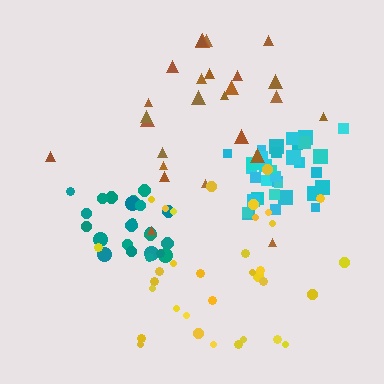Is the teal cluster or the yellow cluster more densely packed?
Teal.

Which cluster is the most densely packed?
Cyan.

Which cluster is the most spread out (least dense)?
Brown.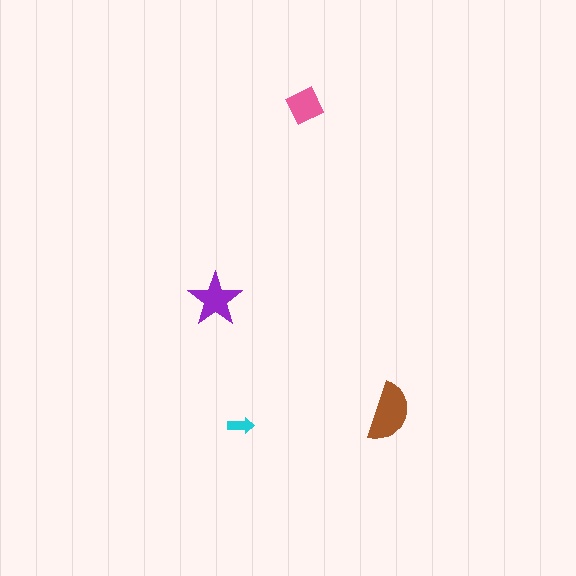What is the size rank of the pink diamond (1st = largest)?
3rd.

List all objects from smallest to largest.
The cyan arrow, the pink diamond, the purple star, the brown semicircle.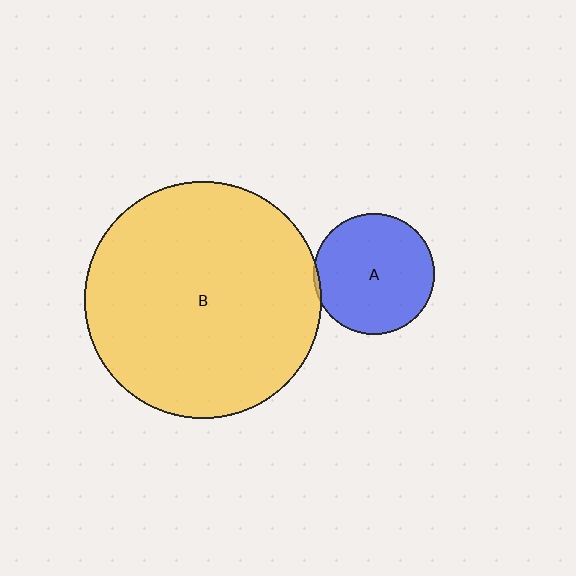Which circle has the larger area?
Circle B (yellow).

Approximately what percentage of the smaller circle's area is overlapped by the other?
Approximately 5%.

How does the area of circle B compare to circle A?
Approximately 3.8 times.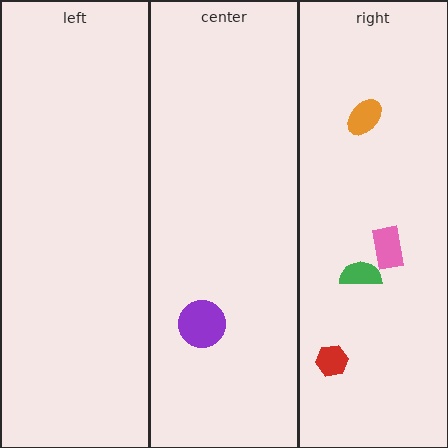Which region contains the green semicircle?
The right region.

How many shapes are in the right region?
4.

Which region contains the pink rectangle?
The right region.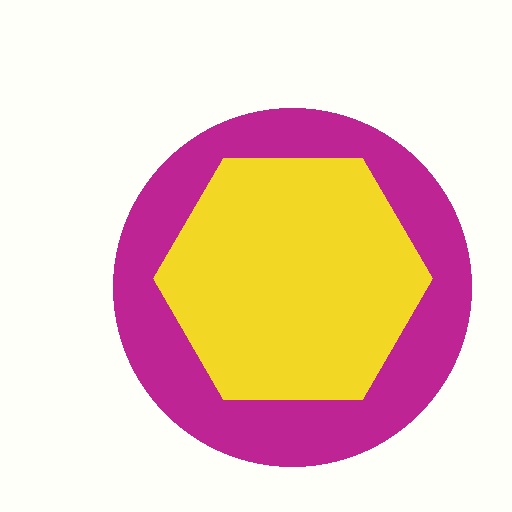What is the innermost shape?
The yellow hexagon.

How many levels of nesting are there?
2.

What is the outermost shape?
The magenta circle.